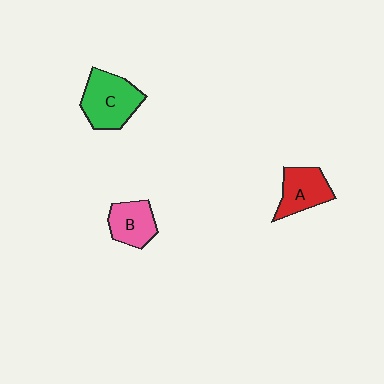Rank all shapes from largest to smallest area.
From largest to smallest: C (green), A (red), B (pink).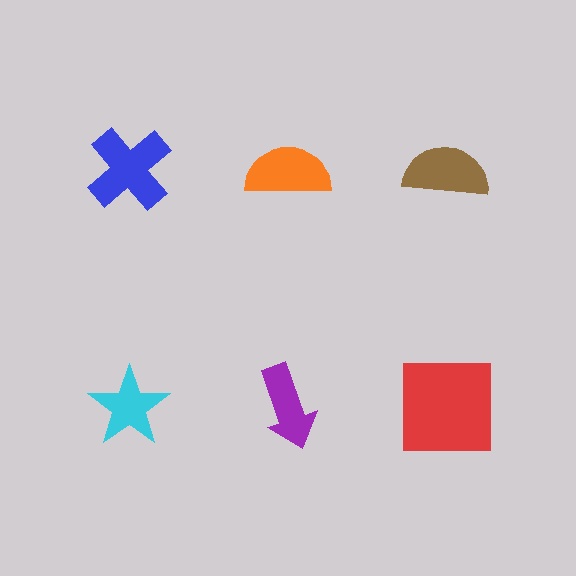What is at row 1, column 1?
A blue cross.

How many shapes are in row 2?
3 shapes.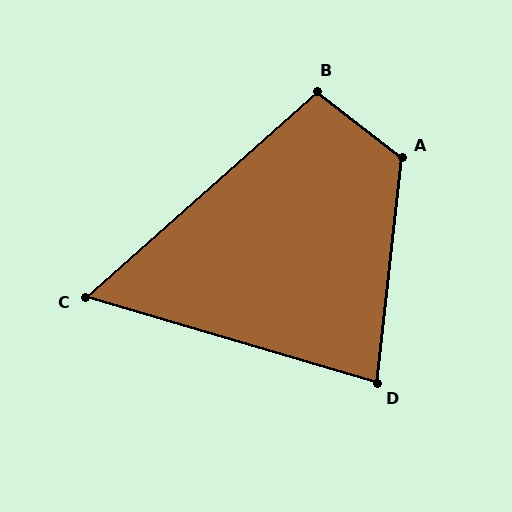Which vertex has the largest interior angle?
A, at approximately 122 degrees.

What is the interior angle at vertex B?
Approximately 100 degrees (obtuse).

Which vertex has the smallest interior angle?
C, at approximately 58 degrees.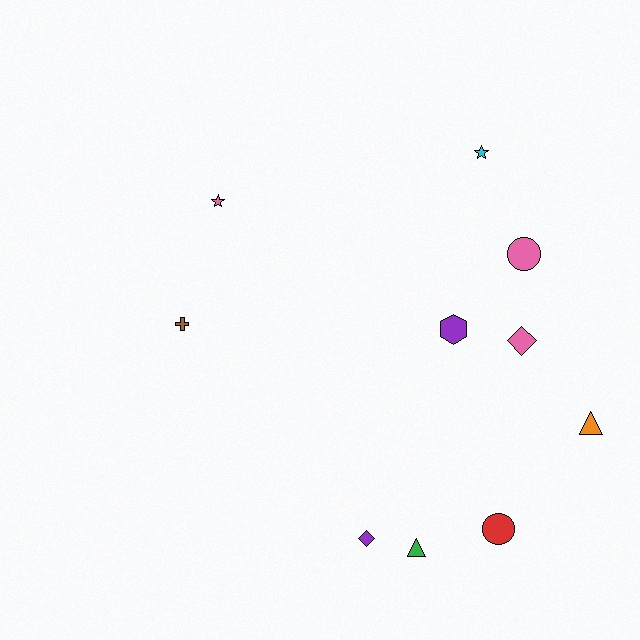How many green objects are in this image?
There is 1 green object.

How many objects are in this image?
There are 10 objects.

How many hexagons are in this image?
There is 1 hexagon.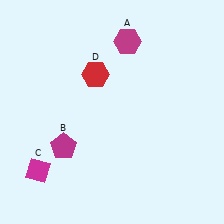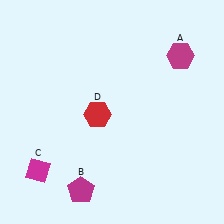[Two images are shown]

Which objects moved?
The objects that moved are: the magenta hexagon (A), the magenta pentagon (B), the red hexagon (D).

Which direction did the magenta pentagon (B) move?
The magenta pentagon (B) moved down.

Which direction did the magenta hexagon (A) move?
The magenta hexagon (A) moved right.